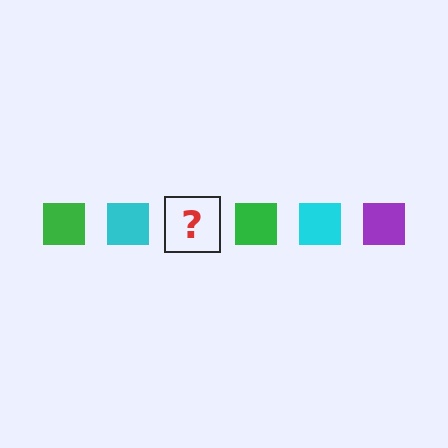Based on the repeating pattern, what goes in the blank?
The blank should be a purple square.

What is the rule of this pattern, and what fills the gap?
The rule is that the pattern cycles through green, cyan, purple squares. The gap should be filled with a purple square.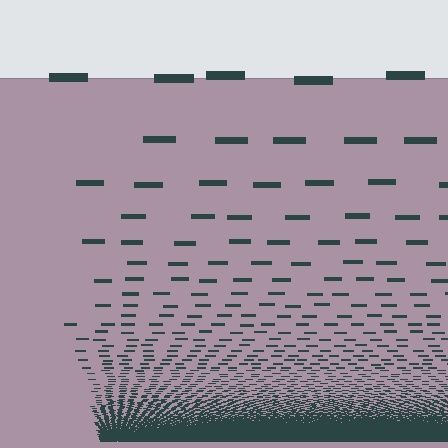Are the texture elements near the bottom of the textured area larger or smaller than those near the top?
Smaller. The gradient is inverted — elements near the bottom are smaller and denser.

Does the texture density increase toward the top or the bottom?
Density increases toward the bottom.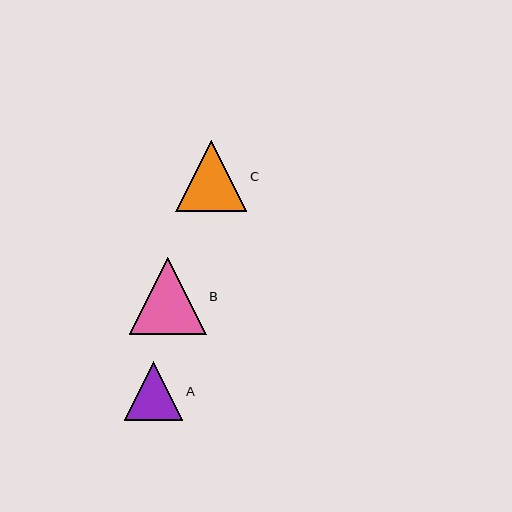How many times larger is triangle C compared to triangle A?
Triangle C is approximately 1.2 times the size of triangle A.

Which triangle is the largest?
Triangle B is the largest with a size of approximately 77 pixels.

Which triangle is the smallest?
Triangle A is the smallest with a size of approximately 59 pixels.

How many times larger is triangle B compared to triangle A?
Triangle B is approximately 1.3 times the size of triangle A.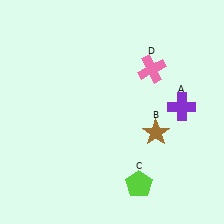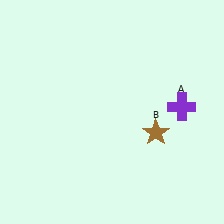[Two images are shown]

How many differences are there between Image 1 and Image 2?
There are 2 differences between the two images.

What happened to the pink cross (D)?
The pink cross (D) was removed in Image 2. It was in the top-right area of Image 1.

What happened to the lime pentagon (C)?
The lime pentagon (C) was removed in Image 2. It was in the bottom-right area of Image 1.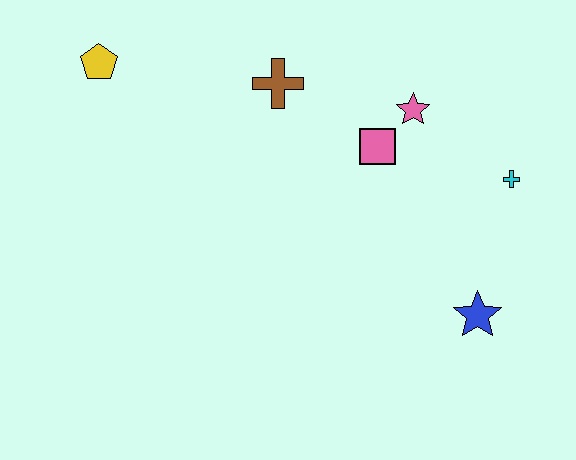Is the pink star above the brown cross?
No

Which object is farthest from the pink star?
The yellow pentagon is farthest from the pink star.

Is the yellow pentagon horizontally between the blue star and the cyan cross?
No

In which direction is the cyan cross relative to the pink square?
The cyan cross is to the right of the pink square.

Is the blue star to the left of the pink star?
No